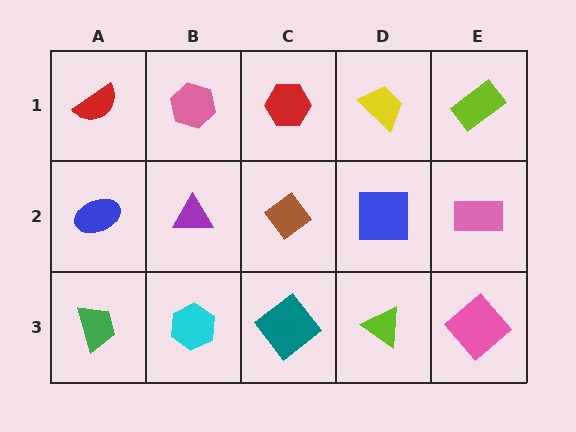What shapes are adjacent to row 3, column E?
A pink rectangle (row 2, column E), a lime triangle (row 3, column D).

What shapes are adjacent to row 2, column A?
A red semicircle (row 1, column A), a green trapezoid (row 3, column A), a purple triangle (row 2, column B).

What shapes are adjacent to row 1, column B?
A purple triangle (row 2, column B), a red semicircle (row 1, column A), a red hexagon (row 1, column C).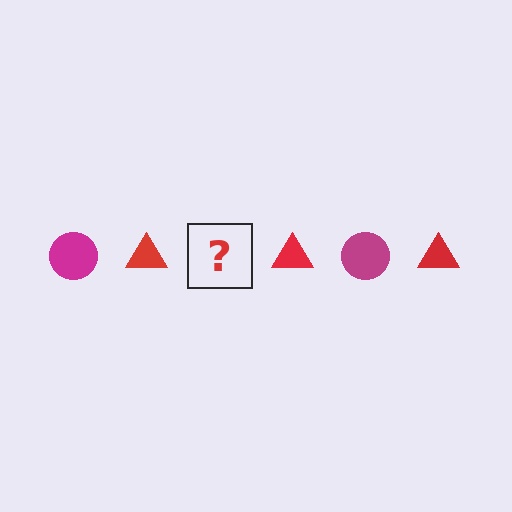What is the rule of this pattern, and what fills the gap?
The rule is that the pattern alternates between magenta circle and red triangle. The gap should be filled with a magenta circle.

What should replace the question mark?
The question mark should be replaced with a magenta circle.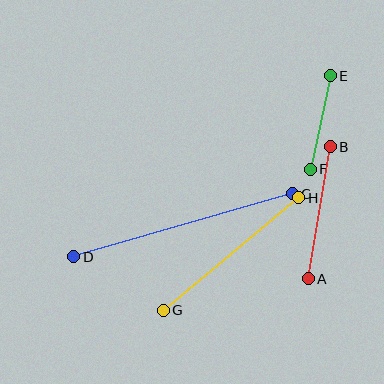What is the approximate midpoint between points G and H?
The midpoint is at approximately (231, 254) pixels.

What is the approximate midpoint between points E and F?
The midpoint is at approximately (320, 122) pixels.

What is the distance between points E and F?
The distance is approximately 96 pixels.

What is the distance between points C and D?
The distance is approximately 228 pixels.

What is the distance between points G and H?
The distance is approximately 177 pixels.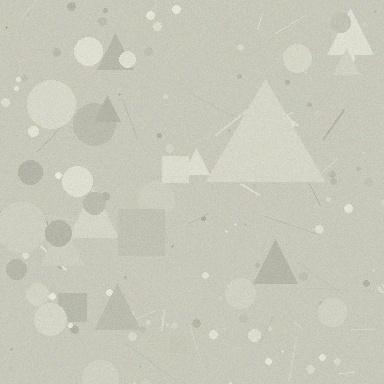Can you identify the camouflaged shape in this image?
The camouflaged shape is a triangle.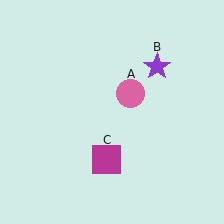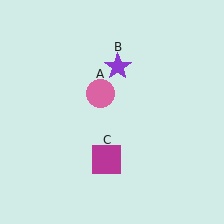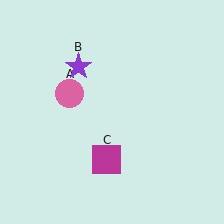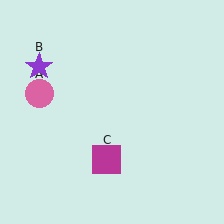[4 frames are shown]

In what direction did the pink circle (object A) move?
The pink circle (object A) moved left.